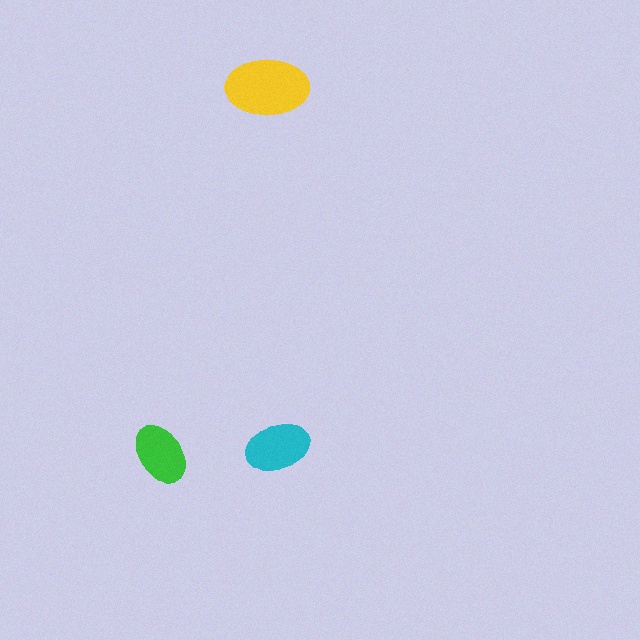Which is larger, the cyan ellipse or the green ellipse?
The cyan one.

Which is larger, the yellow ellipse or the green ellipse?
The yellow one.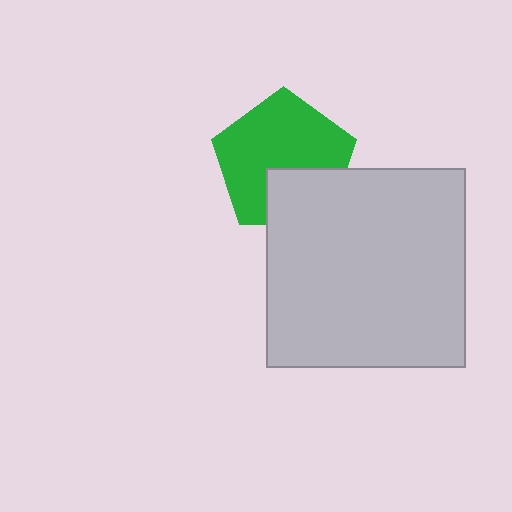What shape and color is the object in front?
The object in front is a light gray square.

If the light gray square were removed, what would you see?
You would see the complete green pentagon.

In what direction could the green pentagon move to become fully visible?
The green pentagon could move up. That would shift it out from behind the light gray square entirely.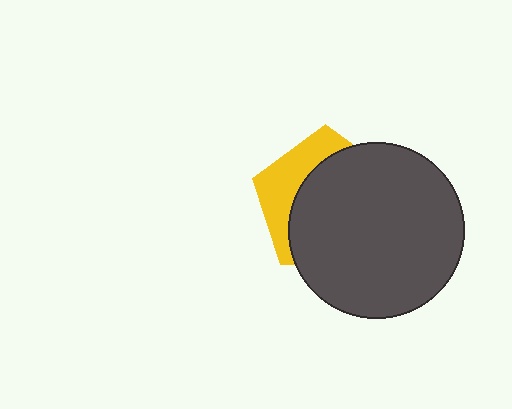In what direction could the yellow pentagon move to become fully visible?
The yellow pentagon could move toward the upper-left. That would shift it out from behind the dark gray circle entirely.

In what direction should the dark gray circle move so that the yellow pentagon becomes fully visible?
The dark gray circle should move toward the lower-right. That is the shortest direction to clear the overlap and leave the yellow pentagon fully visible.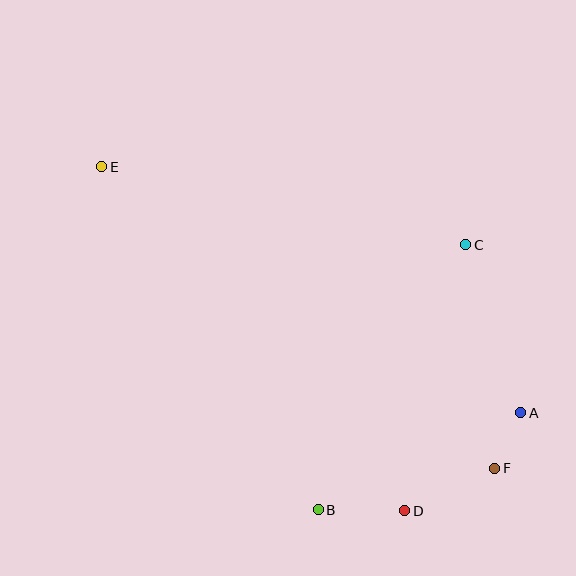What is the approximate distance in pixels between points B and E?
The distance between B and E is approximately 406 pixels.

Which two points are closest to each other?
Points A and F are closest to each other.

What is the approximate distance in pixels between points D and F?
The distance between D and F is approximately 99 pixels.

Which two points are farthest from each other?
Points E and F are farthest from each other.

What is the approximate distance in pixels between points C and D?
The distance between C and D is approximately 273 pixels.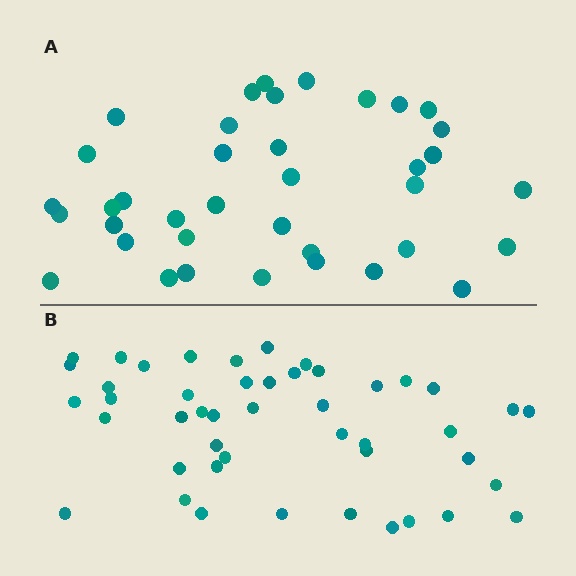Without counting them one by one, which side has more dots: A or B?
Region B (the bottom region) has more dots.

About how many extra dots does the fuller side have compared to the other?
Region B has roughly 8 or so more dots than region A.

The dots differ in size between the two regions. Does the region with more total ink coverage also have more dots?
No. Region A has more total ink coverage because its dots are larger, but region B actually contains more individual dots. Total area can be misleading — the number of items is what matters here.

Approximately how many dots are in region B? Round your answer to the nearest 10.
About 50 dots. (The exact count is 46, which rounds to 50.)